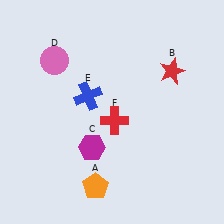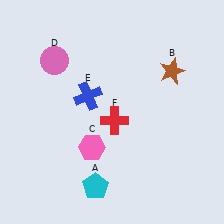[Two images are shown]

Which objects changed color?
A changed from orange to cyan. B changed from red to brown. C changed from magenta to pink.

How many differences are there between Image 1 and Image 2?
There are 3 differences between the two images.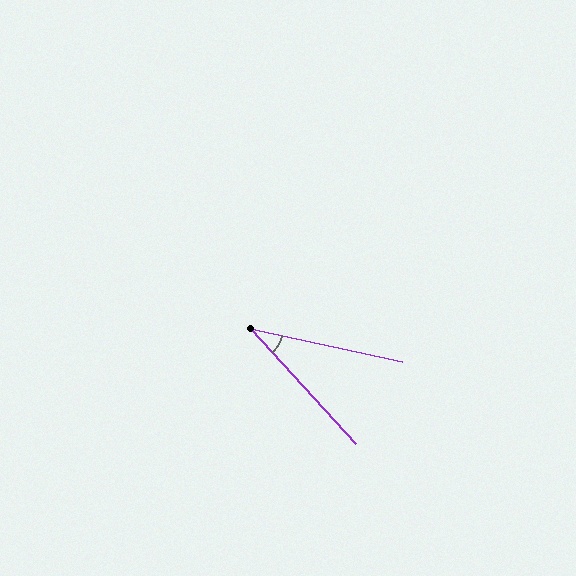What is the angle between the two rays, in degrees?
Approximately 36 degrees.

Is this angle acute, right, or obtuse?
It is acute.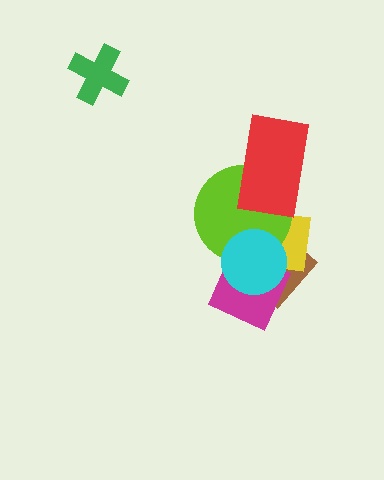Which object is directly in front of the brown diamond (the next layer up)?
The magenta square is directly in front of the brown diamond.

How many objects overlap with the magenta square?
3 objects overlap with the magenta square.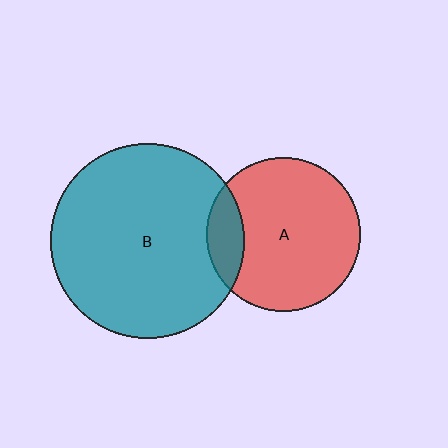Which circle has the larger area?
Circle B (teal).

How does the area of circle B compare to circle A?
Approximately 1.6 times.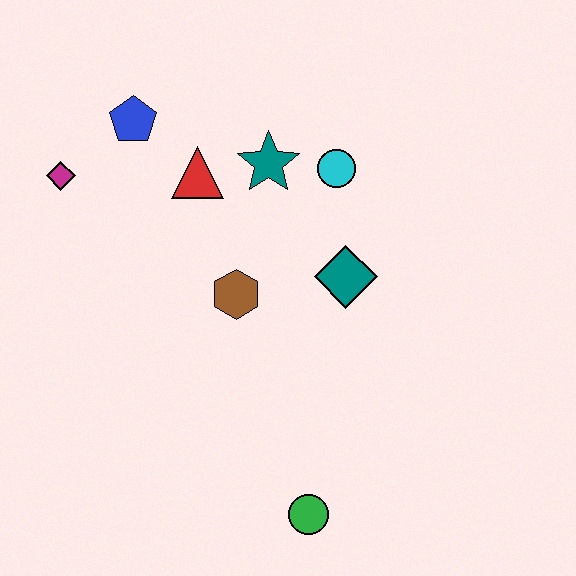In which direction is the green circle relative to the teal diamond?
The green circle is below the teal diamond.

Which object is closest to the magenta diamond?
The blue pentagon is closest to the magenta diamond.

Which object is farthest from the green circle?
The blue pentagon is farthest from the green circle.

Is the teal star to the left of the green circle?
Yes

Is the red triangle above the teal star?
No